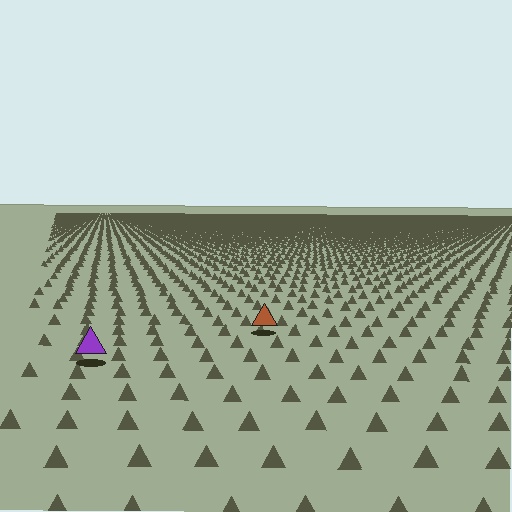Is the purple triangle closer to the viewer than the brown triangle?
Yes. The purple triangle is closer — you can tell from the texture gradient: the ground texture is coarser near it.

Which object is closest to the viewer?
The purple triangle is closest. The texture marks near it are larger and more spread out.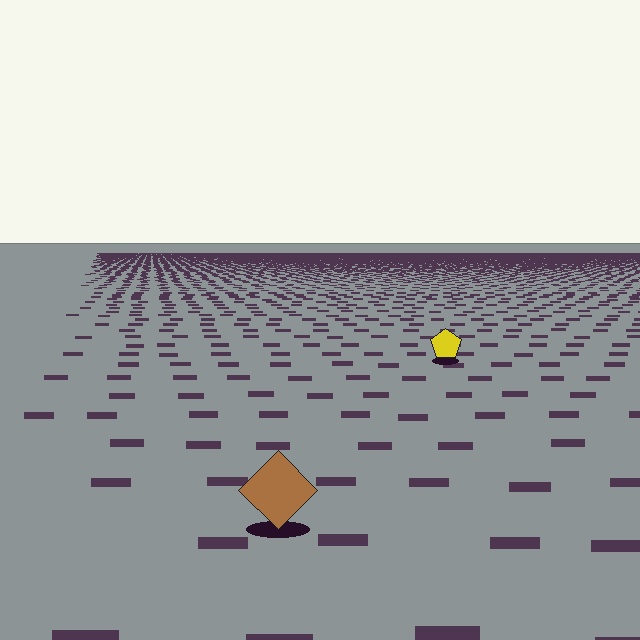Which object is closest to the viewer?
The brown diamond is closest. The texture marks near it are larger and more spread out.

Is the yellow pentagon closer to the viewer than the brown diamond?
No. The brown diamond is closer — you can tell from the texture gradient: the ground texture is coarser near it.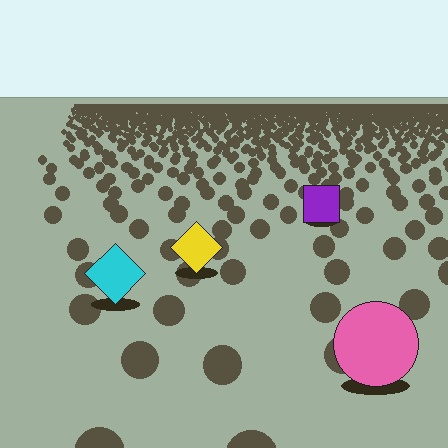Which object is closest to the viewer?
The pink circle is closest. The texture marks near it are larger and more spread out.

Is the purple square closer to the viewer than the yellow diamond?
No. The yellow diamond is closer — you can tell from the texture gradient: the ground texture is coarser near it.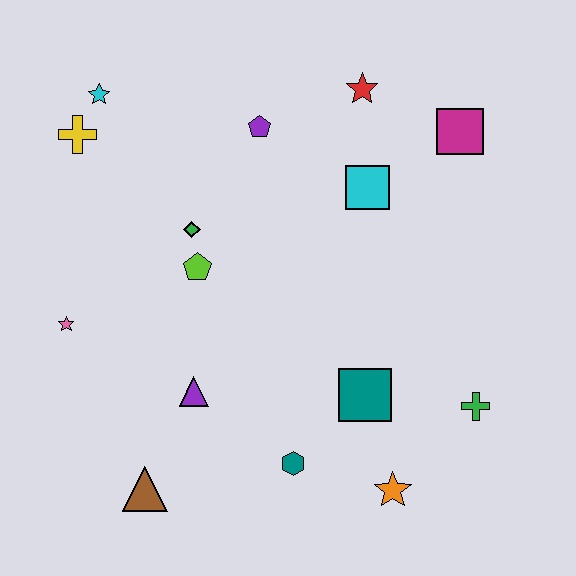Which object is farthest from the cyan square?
The brown triangle is farthest from the cyan square.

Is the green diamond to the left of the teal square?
Yes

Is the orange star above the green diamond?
No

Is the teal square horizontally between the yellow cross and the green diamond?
No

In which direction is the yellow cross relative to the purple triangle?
The yellow cross is above the purple triangle.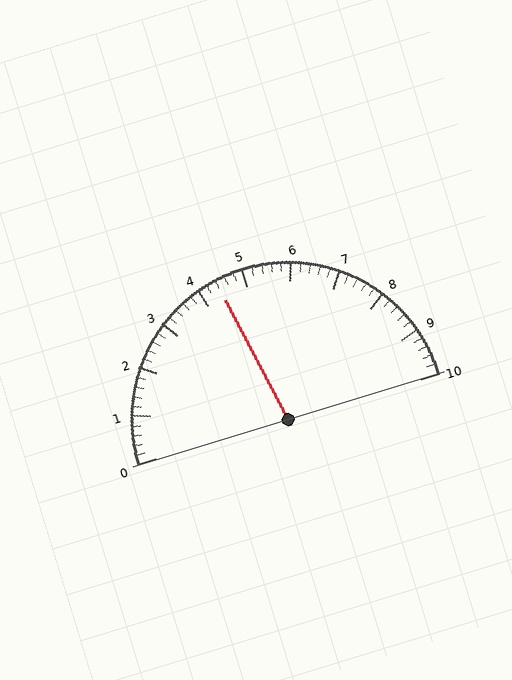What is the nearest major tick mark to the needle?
The nearest major tick mark is 4.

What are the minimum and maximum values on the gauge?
The gauge ranges from 0 to 10.